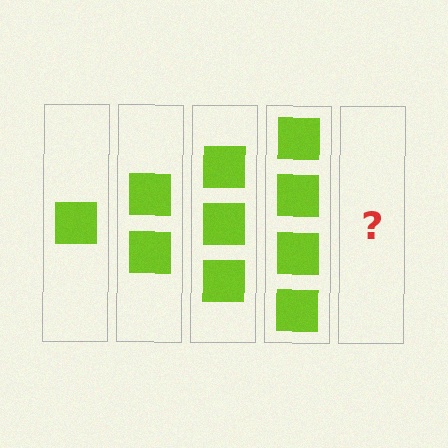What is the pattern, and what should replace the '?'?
The pattern is that each step adds one more square. The '?' should be 5 squares.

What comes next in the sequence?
The next element should be 5 squares.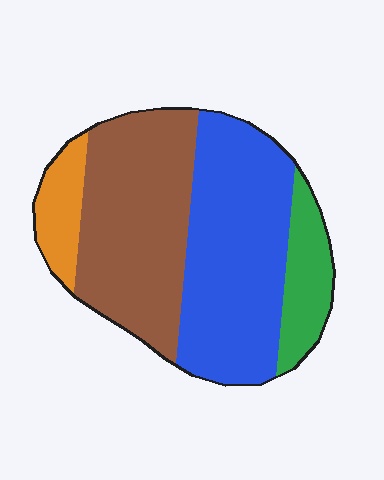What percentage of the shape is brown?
Brown takes up between a quarter and a half of the shape.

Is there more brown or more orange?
Brown.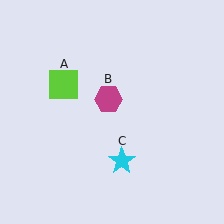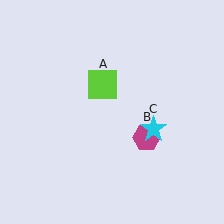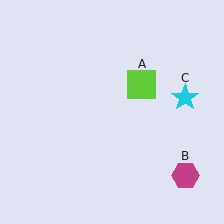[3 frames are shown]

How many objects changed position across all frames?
3 objects changed position: lime square (object A), magenta hexagon (object B), cyan star (object C).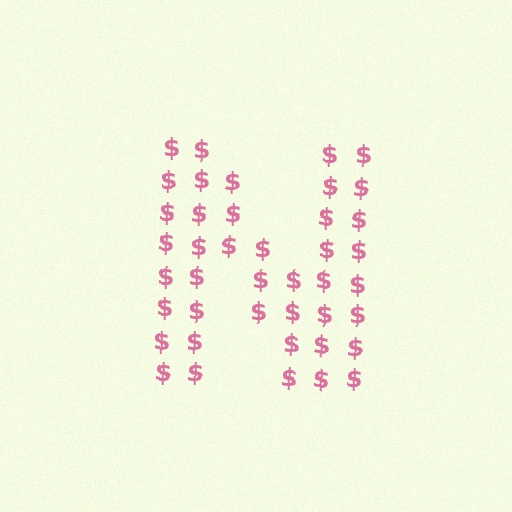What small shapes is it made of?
It is made of small dollar signs.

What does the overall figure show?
The overall figure shows the letter N.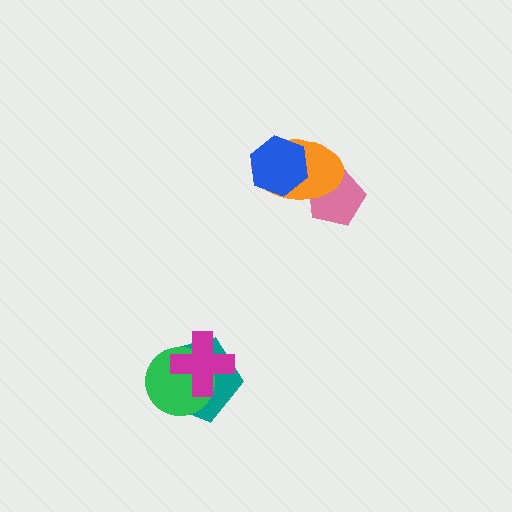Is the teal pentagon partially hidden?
Yes, it is partially covered by another shape.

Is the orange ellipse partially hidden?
Yes, it is partially covered by another shape.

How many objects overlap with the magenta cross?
2 objects overlap with the magenta cross.